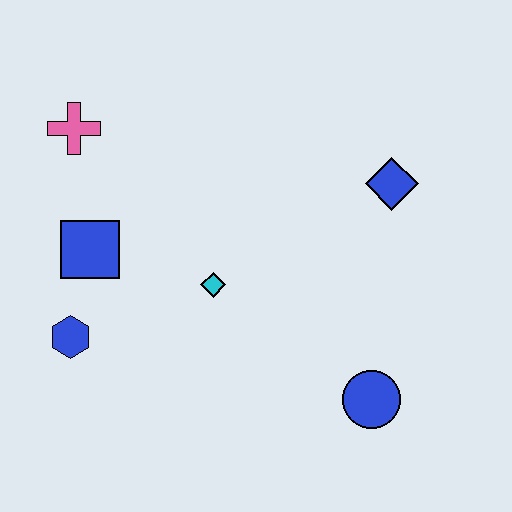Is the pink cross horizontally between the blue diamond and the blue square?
No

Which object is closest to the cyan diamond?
The blue square is closest to the cyan diamond.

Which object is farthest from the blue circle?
The pink cross is farthest from the blue circle.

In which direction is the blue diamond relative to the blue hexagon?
The blue diamond is to the right of the blue hexagon.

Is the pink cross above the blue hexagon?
Yes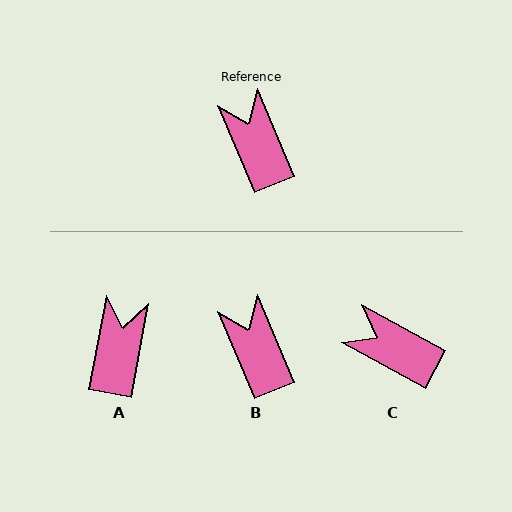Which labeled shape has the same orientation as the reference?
B.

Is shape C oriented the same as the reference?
No, it is off by about 38 degrees.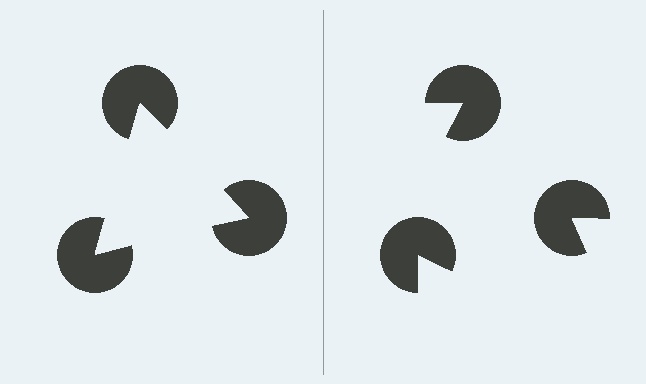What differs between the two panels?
The pac-man discs are positioned identically on both sides; only the wedge orientations differ. On the left they align to a triangle; on the right they are misaligned.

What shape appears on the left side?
An illusory triangle.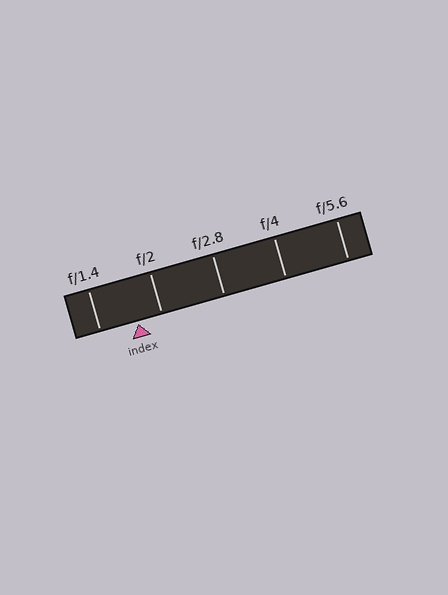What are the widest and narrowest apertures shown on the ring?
The widest aperture shown is f/1.4 and the narrowest is f/5.6.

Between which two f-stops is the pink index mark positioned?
The index mark is between f/1.4 and f/2.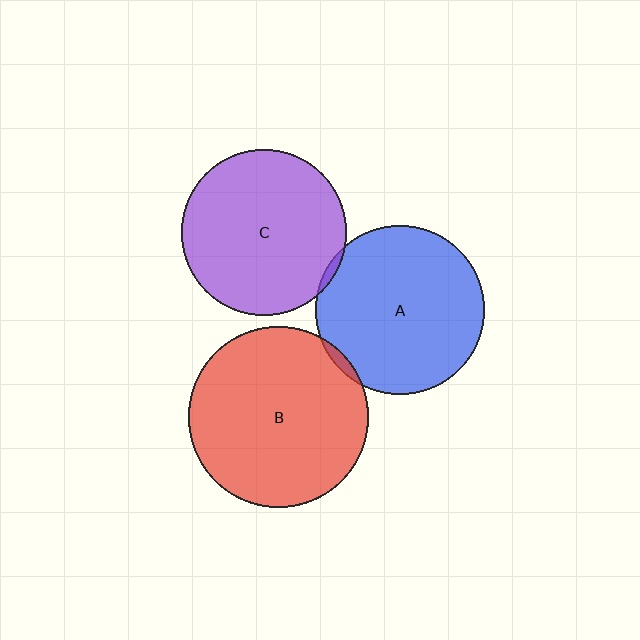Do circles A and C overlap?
Yes.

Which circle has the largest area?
Circle B (red).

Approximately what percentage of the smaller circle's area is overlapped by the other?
Approximately 5%.